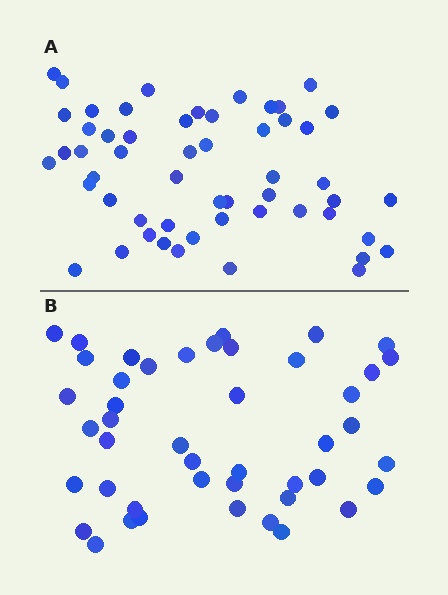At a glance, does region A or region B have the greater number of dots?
Region A (the top region) has more dots.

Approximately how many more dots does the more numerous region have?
Region A has roughly 8 or so more dots than region B.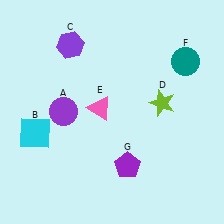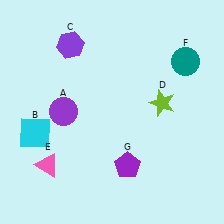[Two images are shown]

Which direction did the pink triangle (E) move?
The pink triangle (E) moved down.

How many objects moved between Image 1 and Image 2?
1 object moved between the two images.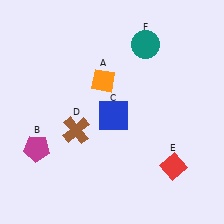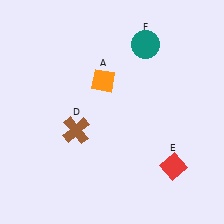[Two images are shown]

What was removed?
The blue square (C), the magenta pentagon (B) were removed in Image 2.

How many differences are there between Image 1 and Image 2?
There are 2 differences between the two images.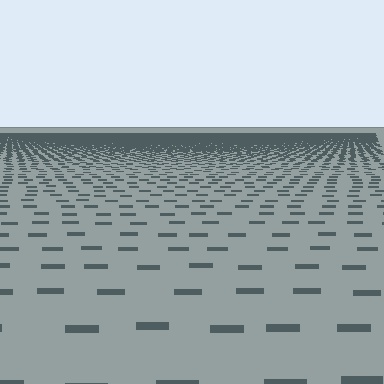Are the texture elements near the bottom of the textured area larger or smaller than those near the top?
Larger. Near the bottom, elements are closer to the viewer and appear at a bigger on-screen size.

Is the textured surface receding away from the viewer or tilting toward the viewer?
The surface is receding away from the viewer. Texture elements get smaller and denser toward the top.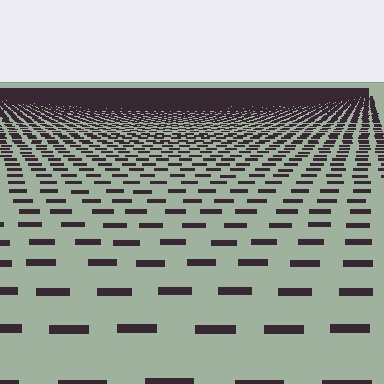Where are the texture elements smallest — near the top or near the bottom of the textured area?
Near the top.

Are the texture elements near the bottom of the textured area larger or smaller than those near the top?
Larger. Near the bottom, elements are closer to the viewer and appear at a bigger on-screen size.